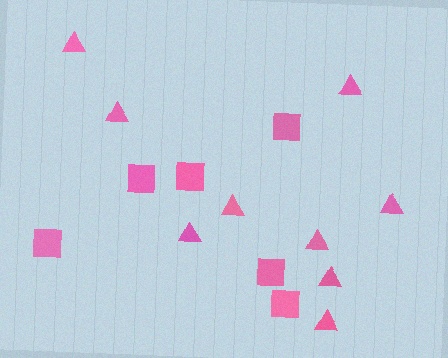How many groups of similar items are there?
There are 2 groups: one group of triangles (9) and one group of squares (6).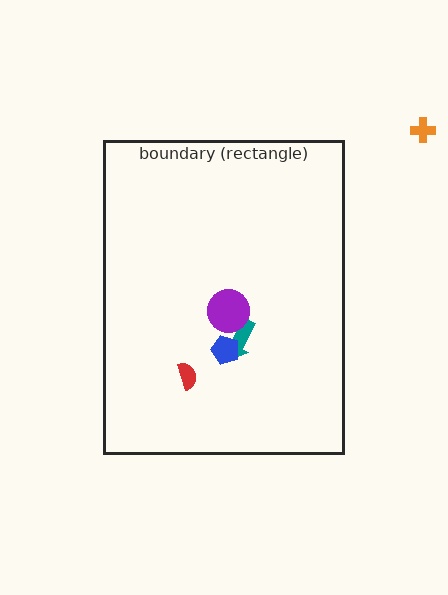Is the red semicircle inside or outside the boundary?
Inside.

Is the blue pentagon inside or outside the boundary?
Inside.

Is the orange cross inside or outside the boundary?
Outside.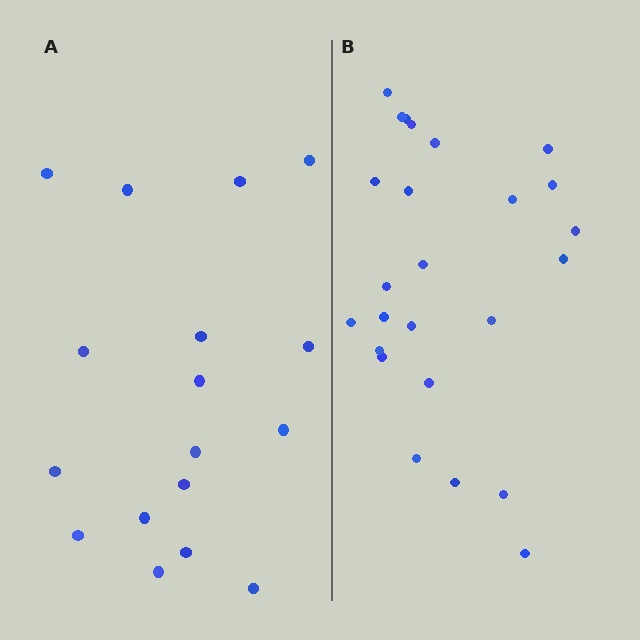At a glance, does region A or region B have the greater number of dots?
Region B (the right region) has more dots.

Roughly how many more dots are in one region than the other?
Region B has roughly 8 or so more dots than region A.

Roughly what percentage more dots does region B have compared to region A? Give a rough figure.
About 45% more.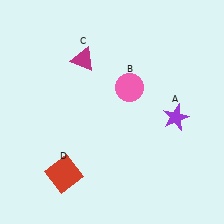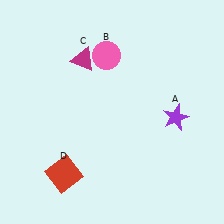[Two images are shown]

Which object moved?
The pink circle (B) moved up.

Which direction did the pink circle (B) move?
The pink circle (B) moved up.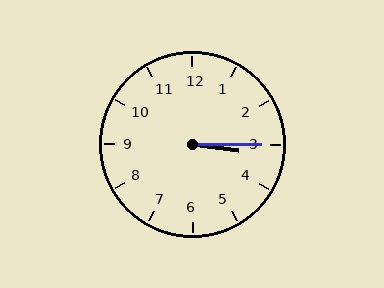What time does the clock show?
3:15.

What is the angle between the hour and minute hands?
Approximately 8 degrees.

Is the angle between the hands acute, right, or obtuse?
It is acute.